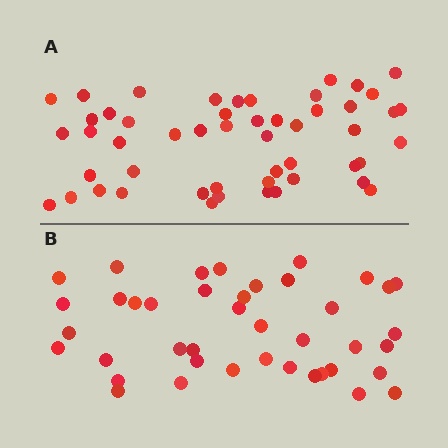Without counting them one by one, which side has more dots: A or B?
Region A (the top region) has more dots.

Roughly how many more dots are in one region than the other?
Region A has roughly 10 or so more dots than region B.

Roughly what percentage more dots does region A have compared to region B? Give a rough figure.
About 25% more.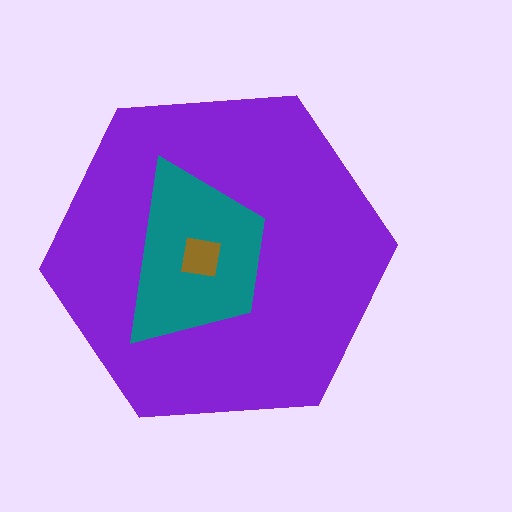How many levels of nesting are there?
3.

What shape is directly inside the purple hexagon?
The teal trapezoid.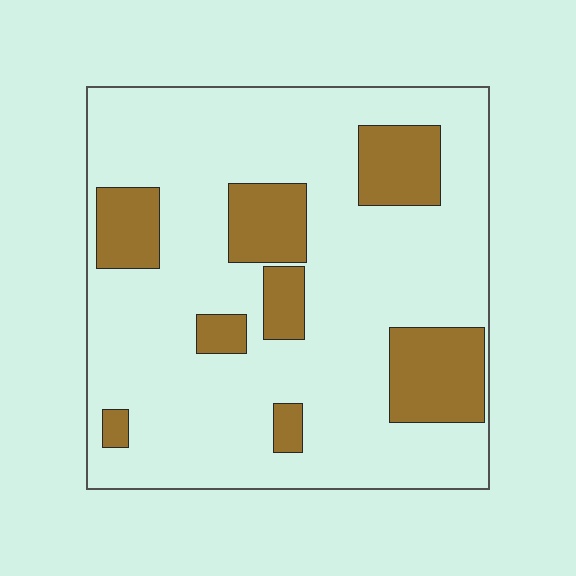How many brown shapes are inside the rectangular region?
8.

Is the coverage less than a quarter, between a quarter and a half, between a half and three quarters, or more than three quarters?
Less than a quarter.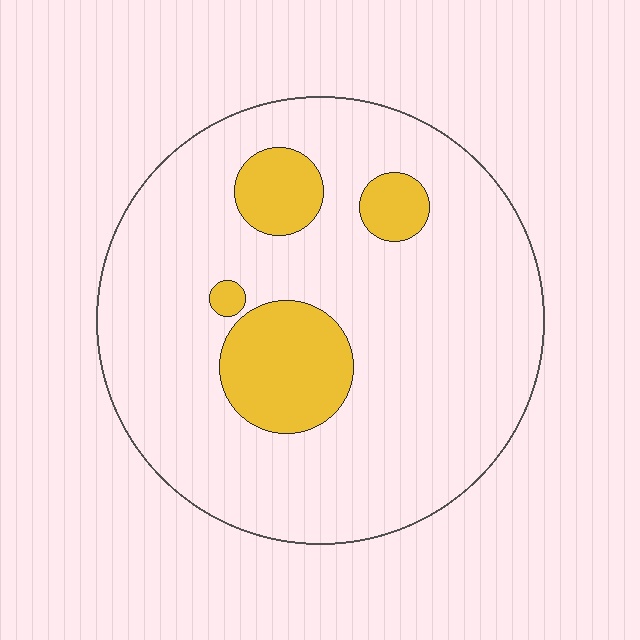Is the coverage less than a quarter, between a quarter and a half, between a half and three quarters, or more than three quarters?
Less than a quarter.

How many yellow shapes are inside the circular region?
4.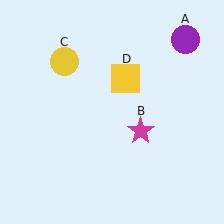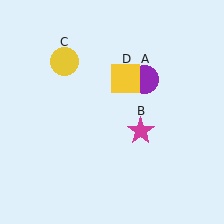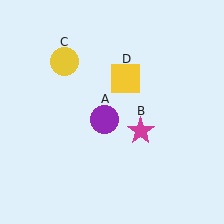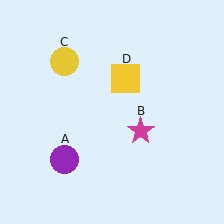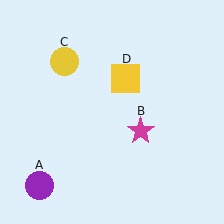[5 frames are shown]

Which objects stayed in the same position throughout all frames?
Magenta star (object B) and yellow circle (object C) and yellow square (object D) remained stationary.